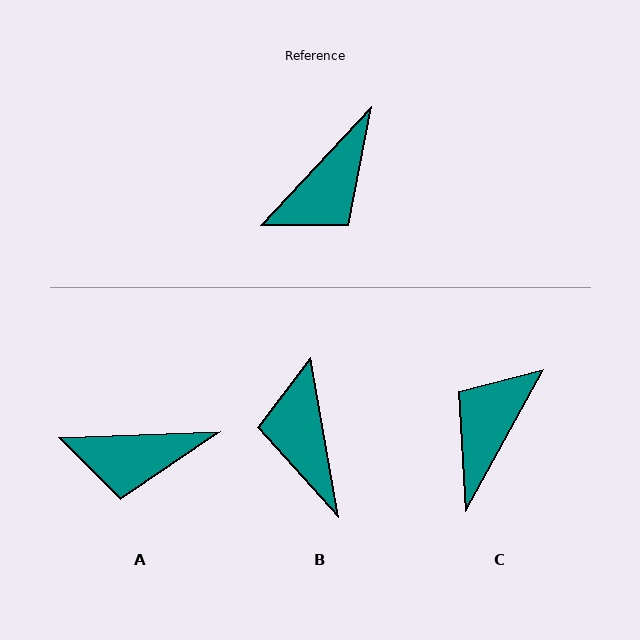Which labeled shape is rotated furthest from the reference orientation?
C, about 166 degrees away.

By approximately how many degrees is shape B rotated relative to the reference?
Approximately 127 degrees clockwise.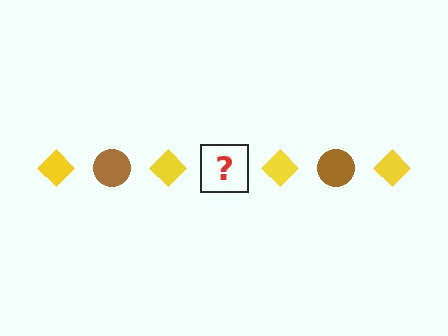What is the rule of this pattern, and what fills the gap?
The rule is that the pattern alternates between yellow diamond and brown circle. The gap should be filled with a brown circle.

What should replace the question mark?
The question mark should be replaced with a brown circle.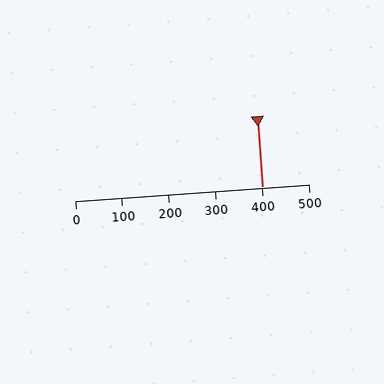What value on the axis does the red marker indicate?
The marker indicates approximately 400.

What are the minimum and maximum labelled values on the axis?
The axis runs from 0 to 500.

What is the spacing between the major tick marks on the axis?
The major ticks are spaced 100 apart.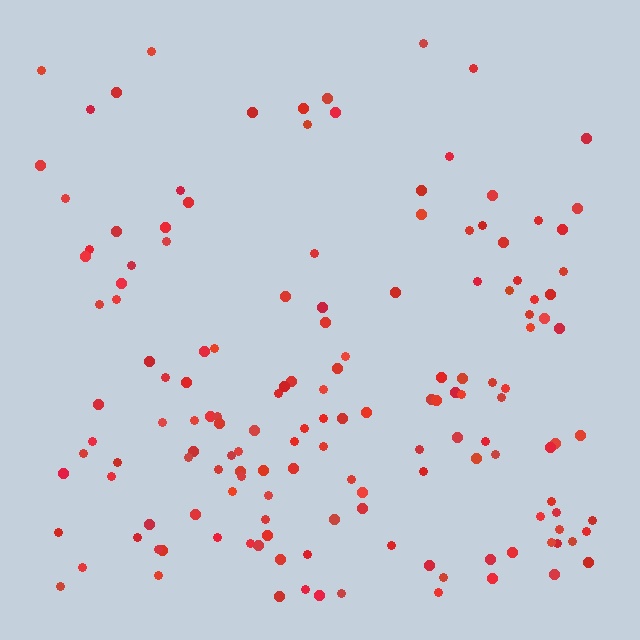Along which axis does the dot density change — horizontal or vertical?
Vertical.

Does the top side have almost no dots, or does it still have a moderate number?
Still a moderate number, just noticeably fewer than the bottom.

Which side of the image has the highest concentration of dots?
The bottom.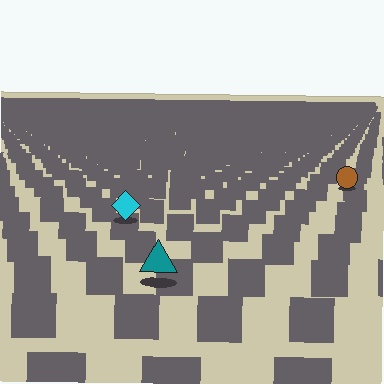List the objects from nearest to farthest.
From nearest to farthest: the teal triangle, the cyan diamond, the brown circle.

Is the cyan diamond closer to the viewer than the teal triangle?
No. The teal triangle is closer — you can tell from the texture gradient: the ground texture is coarser near it.